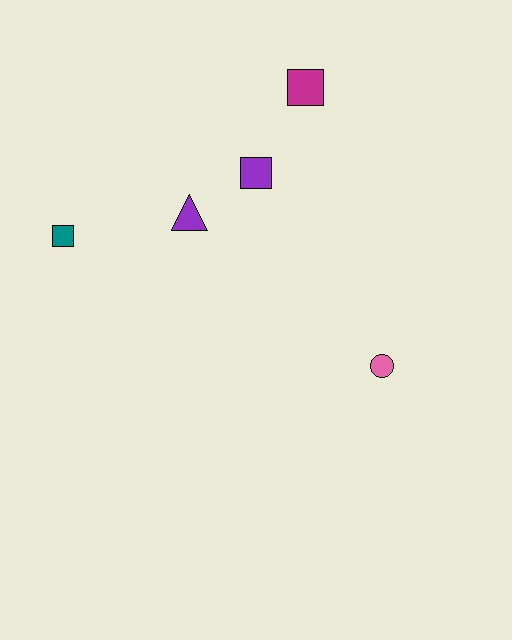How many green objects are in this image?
There are no green objects.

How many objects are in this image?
There are 5 objects.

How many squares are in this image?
There are 3 squares.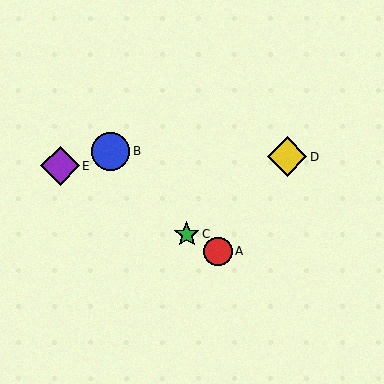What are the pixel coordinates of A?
Object A is at (218, 251).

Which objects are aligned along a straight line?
Objects A, C, E are aligned along a straight line.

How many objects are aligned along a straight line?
3 objects (A, C, E) are aligned along a straight line.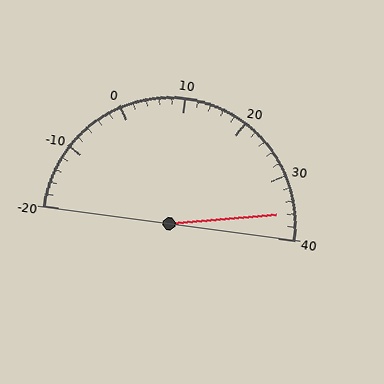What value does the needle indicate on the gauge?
The needle indicates approximately 36.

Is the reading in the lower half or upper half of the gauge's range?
The reading is in the upper half of the range (-20 to 40).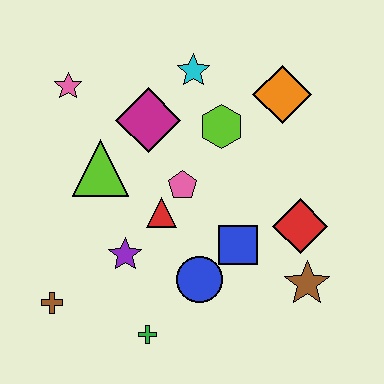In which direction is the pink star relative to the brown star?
The pink star is to the left of the brown star.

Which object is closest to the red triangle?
The pink pentagon is closest to the red triangle.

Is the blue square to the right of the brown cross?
Yes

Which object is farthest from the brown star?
The pink star is farthest from the brown star.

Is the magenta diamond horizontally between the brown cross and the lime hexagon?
Yes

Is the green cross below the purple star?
Yes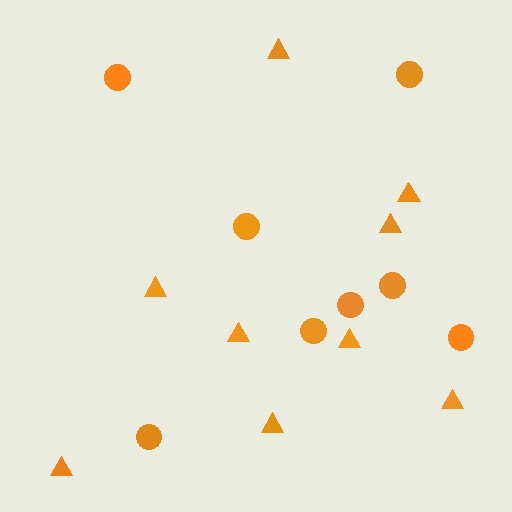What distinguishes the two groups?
There are 2 groups: one group of circles (8) and one group of triangles (9).